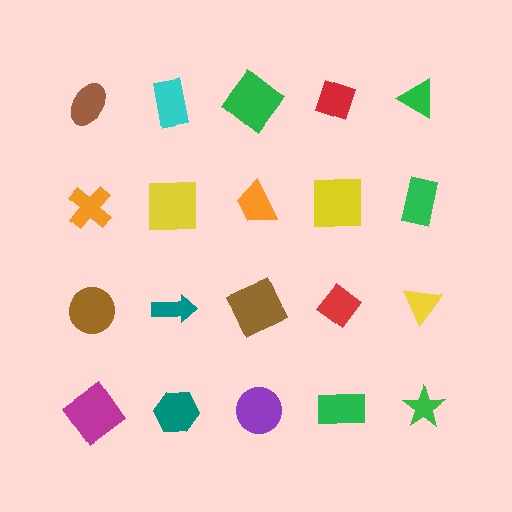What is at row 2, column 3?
An orange trapezoid.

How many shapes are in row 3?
5 shapes.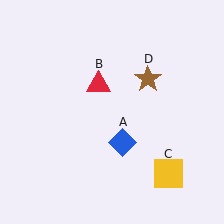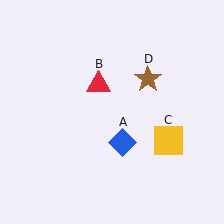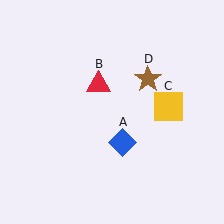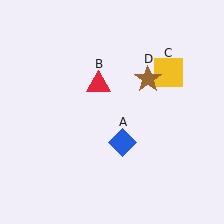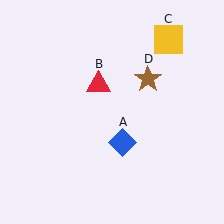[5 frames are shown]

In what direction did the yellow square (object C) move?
The yellow square (object C) moved up.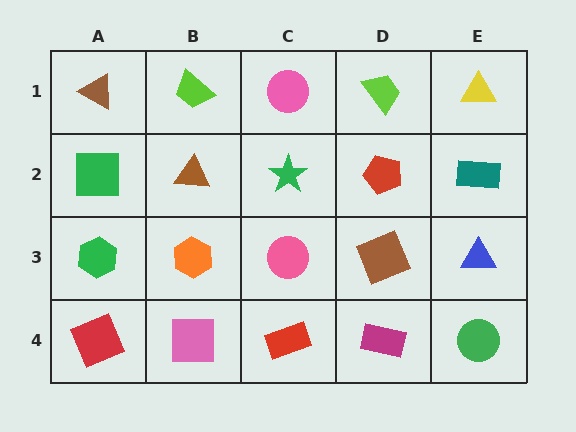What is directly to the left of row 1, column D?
A pink circle.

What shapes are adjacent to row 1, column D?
A red pentagon (row 2, column D), a pink circle (row 1, column C), a yellow triangle (row 1, column E).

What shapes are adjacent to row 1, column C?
A green star (row 2, column C), a lime trapezoid (row 1, column B), a lime trapezoid (row 1, column D).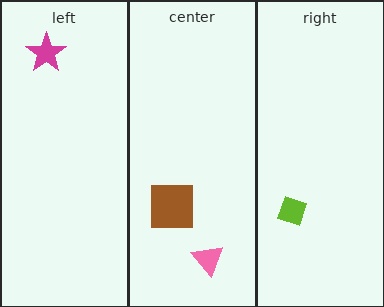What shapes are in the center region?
The brown square, the pink triangle.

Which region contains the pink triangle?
The center region.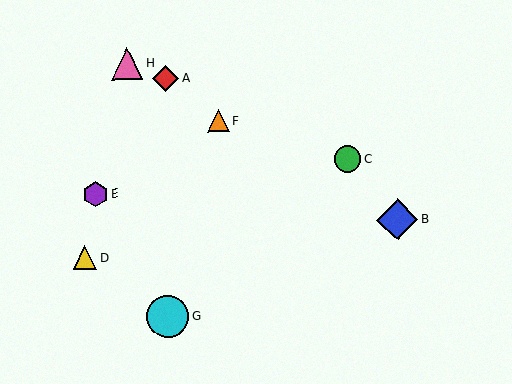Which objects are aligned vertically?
Objects A, G are aligned vertically.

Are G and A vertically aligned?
Yes, both are at x≈168.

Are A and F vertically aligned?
No, A is at x≈166 and F is at x≈219.